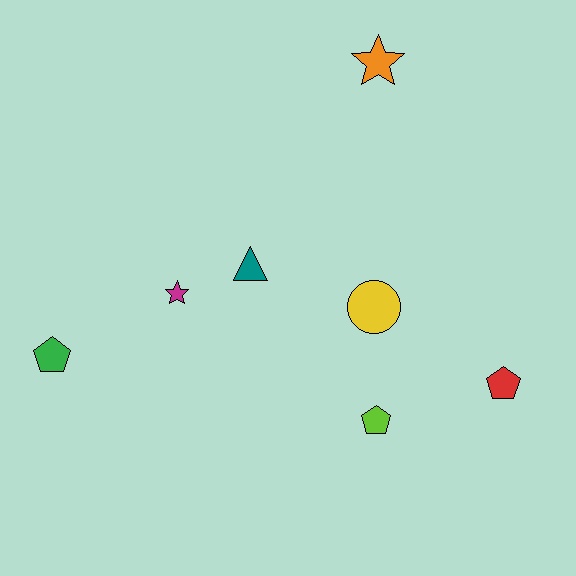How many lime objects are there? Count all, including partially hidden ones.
There is 1 lime object.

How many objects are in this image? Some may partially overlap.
There are 7 objects.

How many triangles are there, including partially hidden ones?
There is 1 triangle.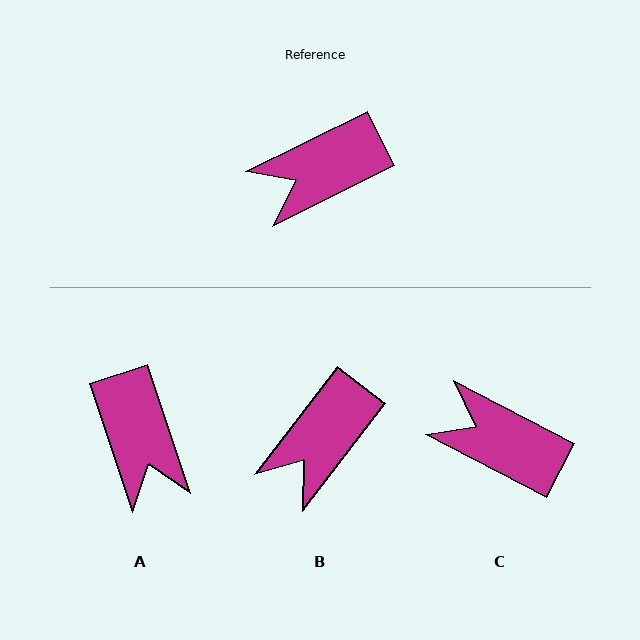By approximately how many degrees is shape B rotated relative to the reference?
Approximately 26 degrees counter-clockwise.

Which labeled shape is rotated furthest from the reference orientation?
A, about 82 degrees away.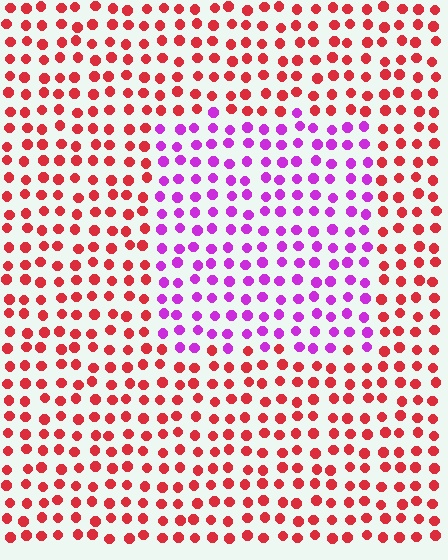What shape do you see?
I see a rectangle.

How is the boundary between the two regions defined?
The boundary is defined purely by a slight shift in hue (about 60 degrees). Spacing, size, and orientation are identical on both sides.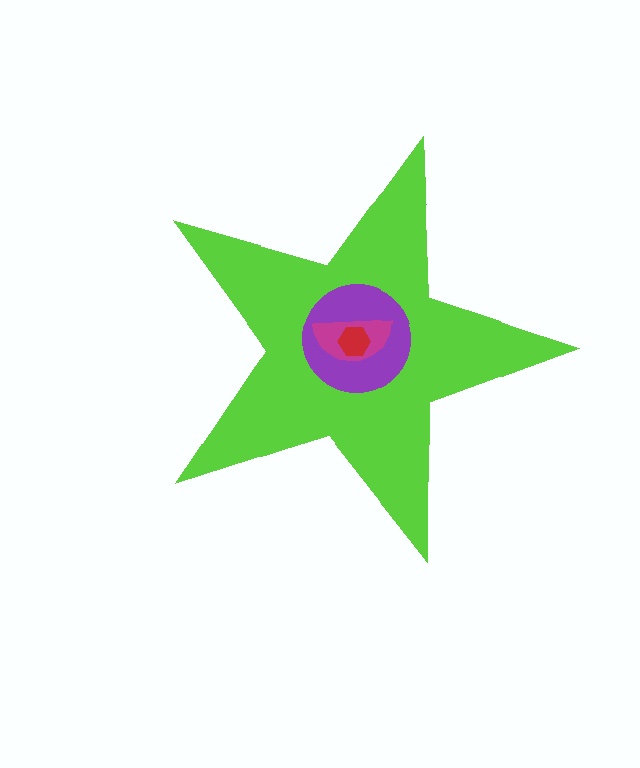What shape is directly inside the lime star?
The purple circle.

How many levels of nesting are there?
4.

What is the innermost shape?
The red hexagon.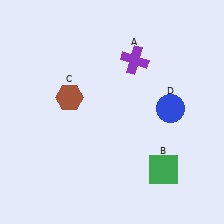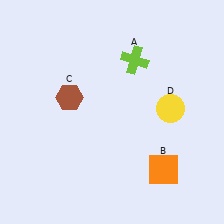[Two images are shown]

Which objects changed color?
A changed from purple to lime. B changed from green to orange. D changed from blue to yellow.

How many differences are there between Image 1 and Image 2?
There are 3 differences between the two images.